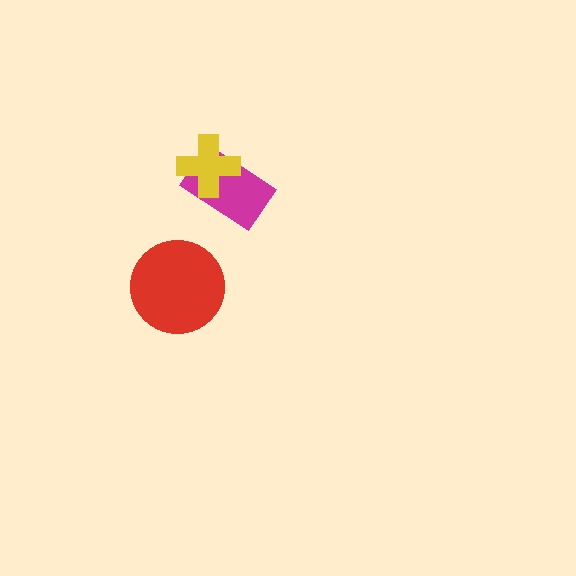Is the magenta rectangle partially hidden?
Yes, it is partially covered by another shape.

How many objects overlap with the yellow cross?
1 object overlaps with the yellow cross.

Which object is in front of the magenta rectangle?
The yellow cross is in front of the magenta rectangle.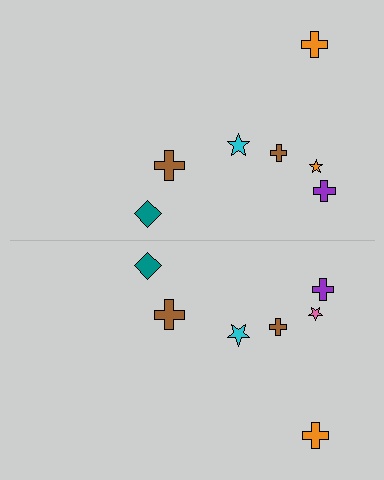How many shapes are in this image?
There are 14 shapes in this image.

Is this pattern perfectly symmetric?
No, the pattern is not perfectly symmetric. The pink star on the bottom side breaks the symmetry — its mirror counterpart is orange.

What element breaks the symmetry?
The pink star on the bottom side breaks the symmetry — its mirror counterpart is orange.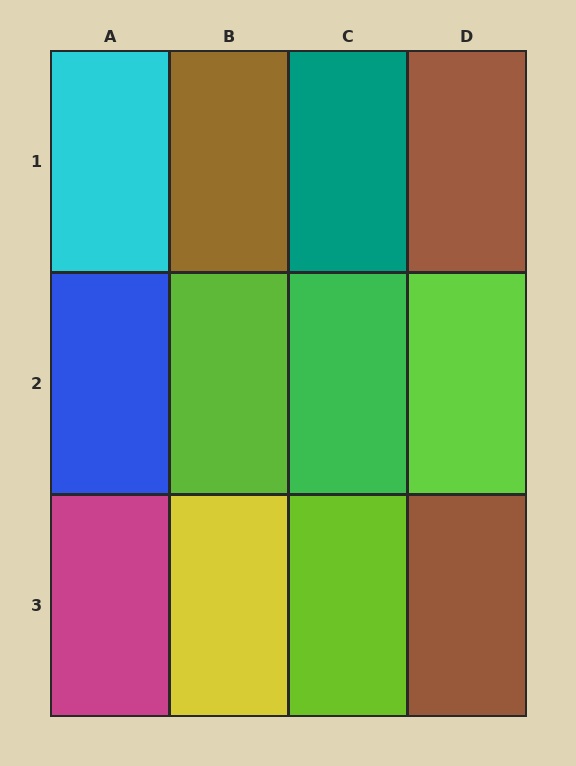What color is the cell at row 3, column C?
Lime.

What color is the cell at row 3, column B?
Yellow.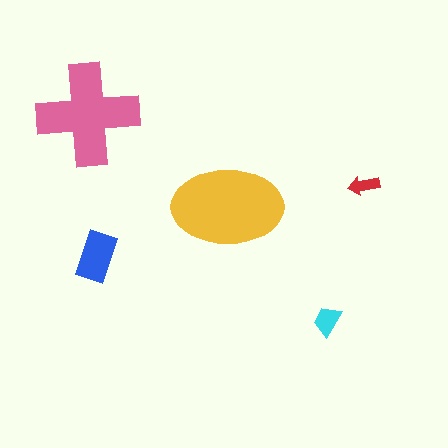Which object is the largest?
The yellow ellipse.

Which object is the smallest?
The red arrow.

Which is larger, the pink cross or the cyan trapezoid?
The pink cross.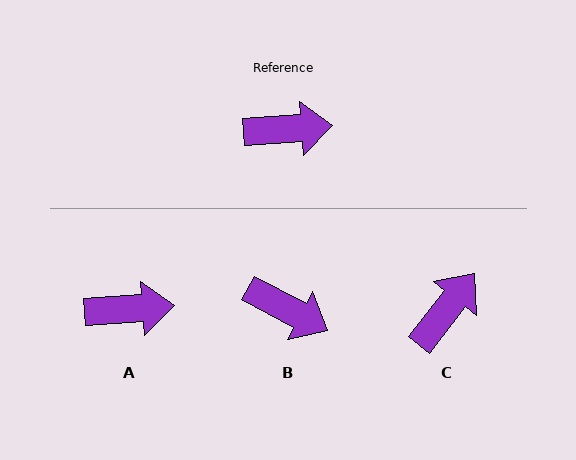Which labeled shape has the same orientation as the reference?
A.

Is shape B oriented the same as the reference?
No, it is off by about 32 degrees.